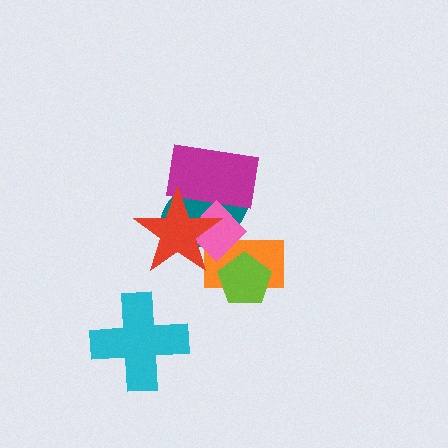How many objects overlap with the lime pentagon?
1 object overlaps with the lime pentagon.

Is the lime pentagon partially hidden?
No, no other shape covers it.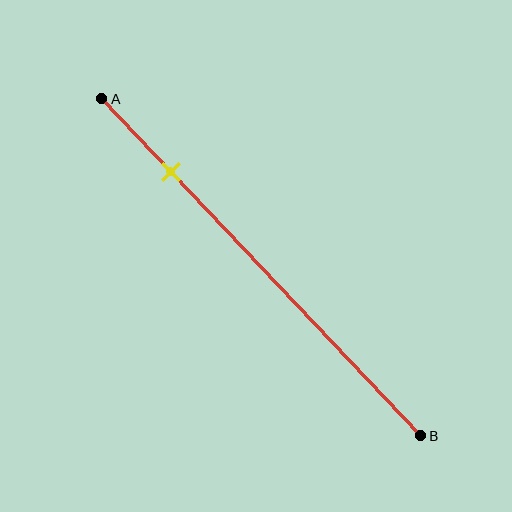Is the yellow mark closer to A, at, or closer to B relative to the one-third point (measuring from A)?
The yellow mark is closer to point A than the one-third point of segment AB.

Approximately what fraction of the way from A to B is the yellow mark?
The yellow mark is approximately 20% of the way from A to B.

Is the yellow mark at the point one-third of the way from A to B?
No, the mark is at about 20% from A, not at the 33% one-third point.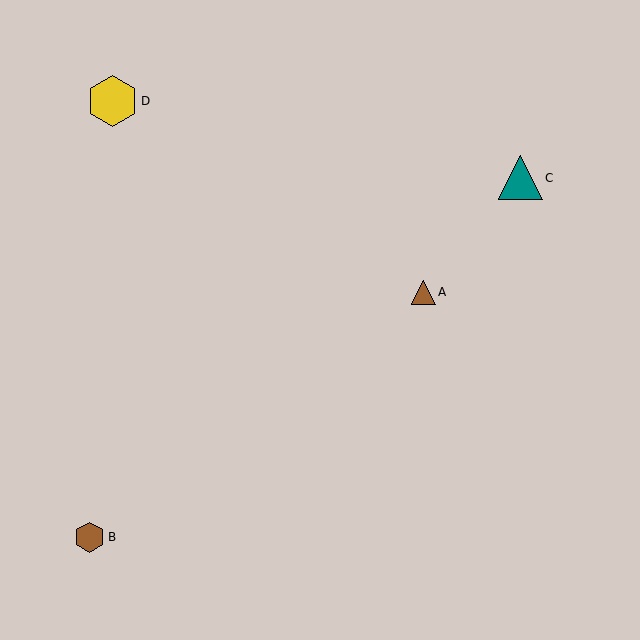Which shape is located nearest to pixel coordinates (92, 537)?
The brown hexagon (labeled B) at (90, 537) is nearest to that location.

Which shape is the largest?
The yellow hexagon (labeled D) is the largest.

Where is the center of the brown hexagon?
The center of the brown hexagon is at (90, 537).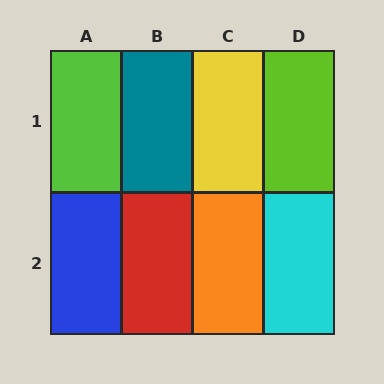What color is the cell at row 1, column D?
Lime.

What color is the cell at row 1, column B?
Teal.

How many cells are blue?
1 cell is blue.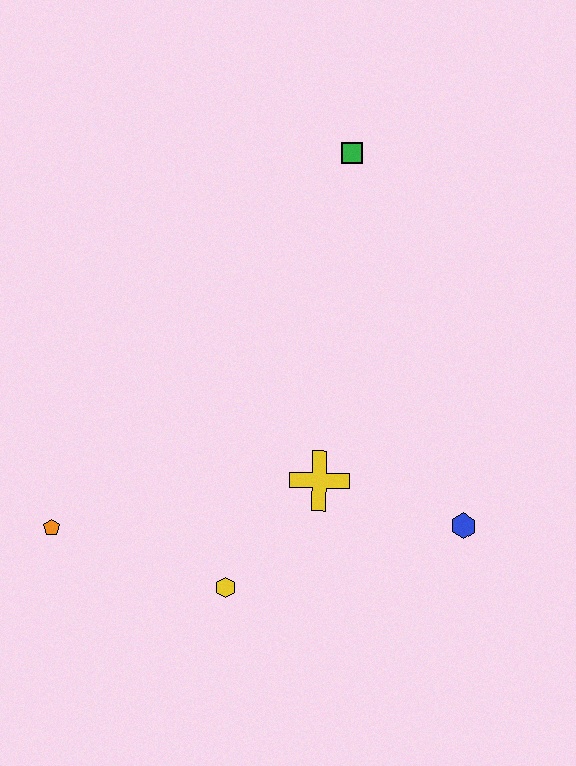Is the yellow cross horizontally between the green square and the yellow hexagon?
Yes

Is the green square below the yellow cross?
No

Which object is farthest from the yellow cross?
The green square is farthest from the yellow cross.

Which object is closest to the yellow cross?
The yellow hexagon is closest to the yellow cross.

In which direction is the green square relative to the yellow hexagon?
The green square is above the yellow hexagon.